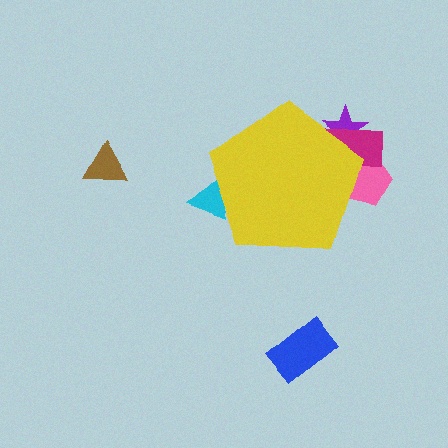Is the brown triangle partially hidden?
No, the brown triangle is fully visible.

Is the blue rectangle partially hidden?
No, the blue rectangle is fully visible.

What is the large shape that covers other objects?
A yellow pentagon.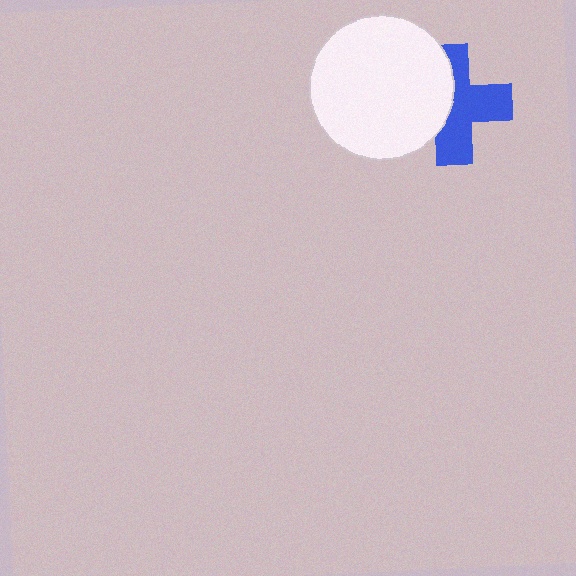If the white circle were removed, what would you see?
You would see the complete blue cross.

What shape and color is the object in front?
The object in front is a white circle.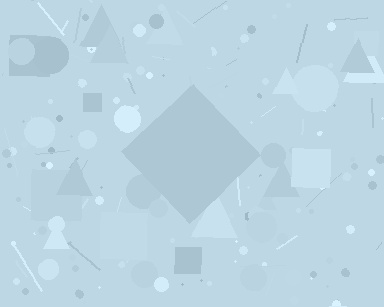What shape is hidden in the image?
A diamond is hidden in the image.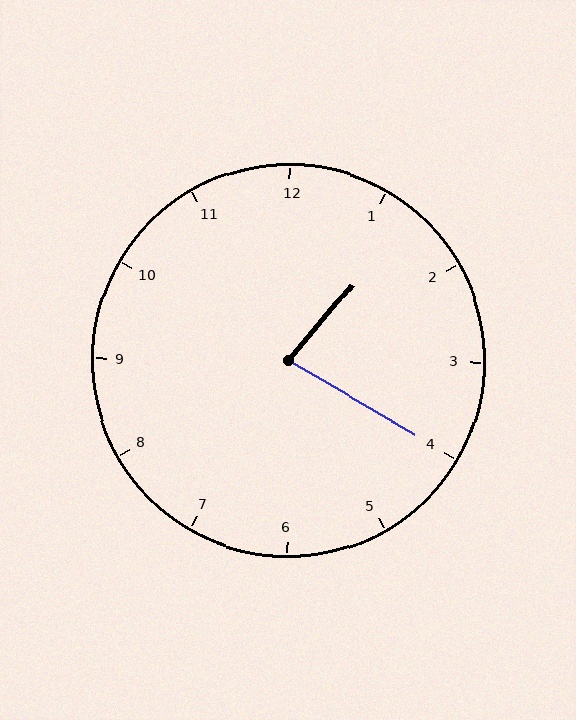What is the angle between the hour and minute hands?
Approximately 80 degrees.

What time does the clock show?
1:20.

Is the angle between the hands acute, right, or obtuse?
It is acute.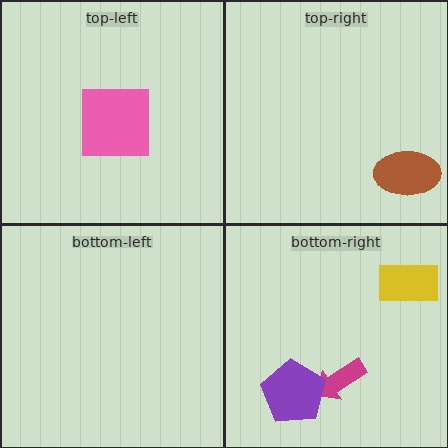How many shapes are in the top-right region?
1.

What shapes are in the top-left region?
The pink square.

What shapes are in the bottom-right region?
The magenta arrow, the yellow rectangle, the purple pentagon.